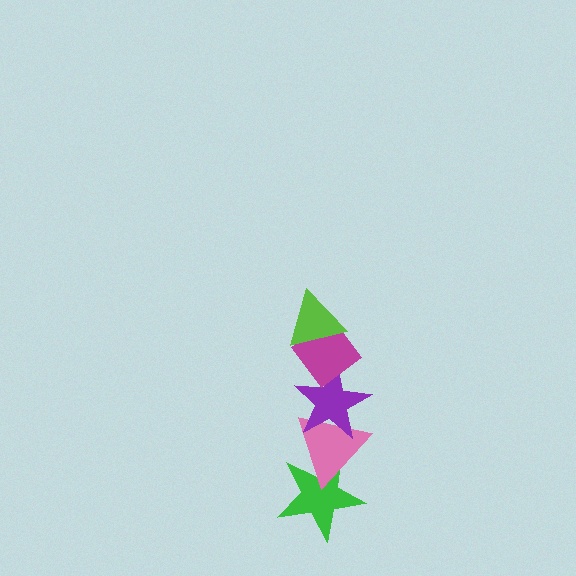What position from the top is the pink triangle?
The pink triangle is 4th from the top.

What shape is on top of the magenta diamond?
The lime triangle is on top of the magenta diamond.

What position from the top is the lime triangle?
The lime triangle is 1st from the top.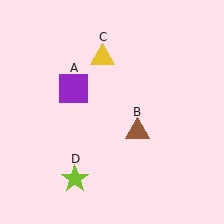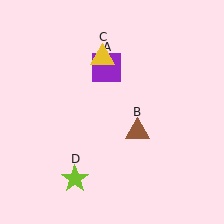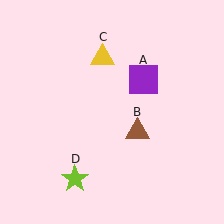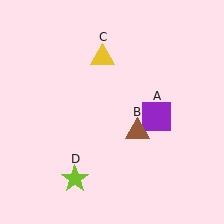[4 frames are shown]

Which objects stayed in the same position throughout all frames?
Brown triangle (object B) and yellow triangle (object C) and lime star (object D) remained stationary.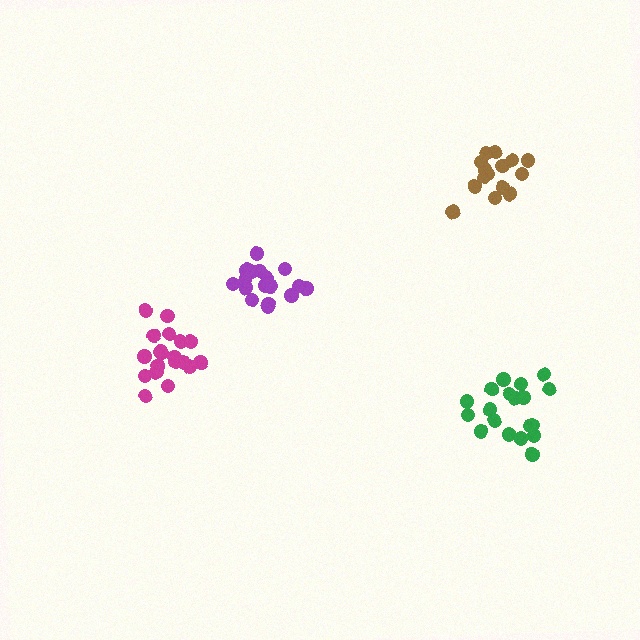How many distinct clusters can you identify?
There are 4 distinct clusters.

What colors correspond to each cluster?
The clusters are colored: magenta, purple, green, brown.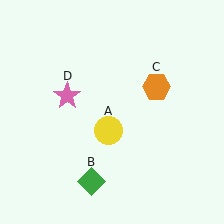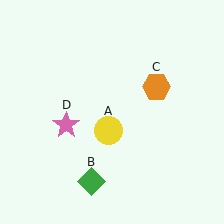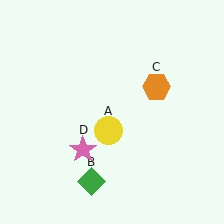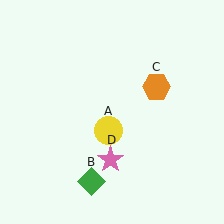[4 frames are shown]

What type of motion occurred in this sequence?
The pink star (object D) rotated counterclockwise around the center of the scene.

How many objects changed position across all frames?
1 object changed position: pink star (object D).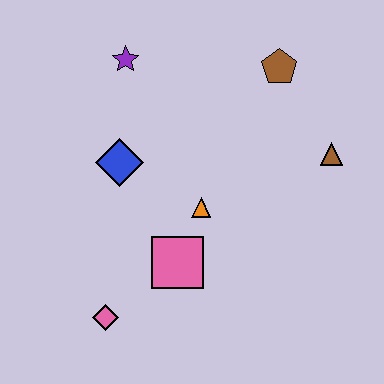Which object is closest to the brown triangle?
The brown pentagon is closest to the brown triangle.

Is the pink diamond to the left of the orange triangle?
Yes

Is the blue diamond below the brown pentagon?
Yes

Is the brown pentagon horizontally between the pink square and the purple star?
No